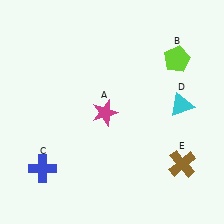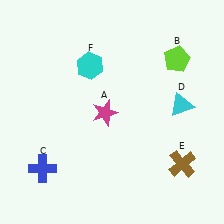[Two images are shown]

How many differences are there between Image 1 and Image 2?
There is 1 difference between the two images.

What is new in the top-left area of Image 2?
A cyan hexagon (F) was added in the top-left area of Image 2.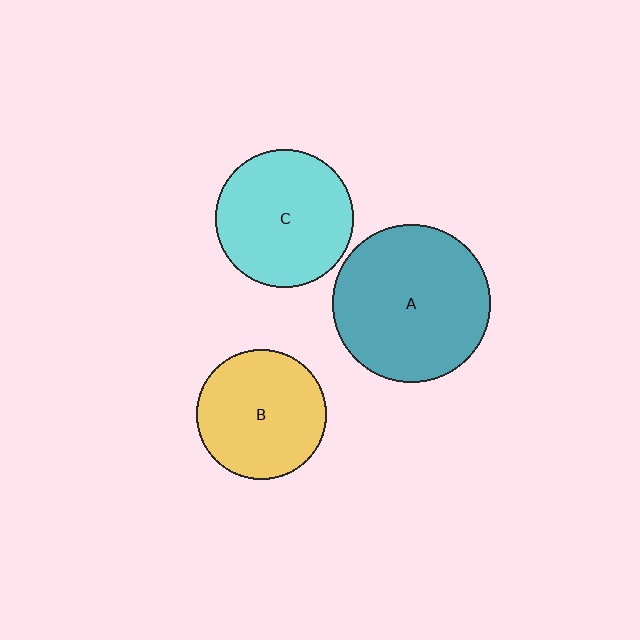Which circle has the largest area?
Circle A (teal).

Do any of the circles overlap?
No, none of the circles overlap.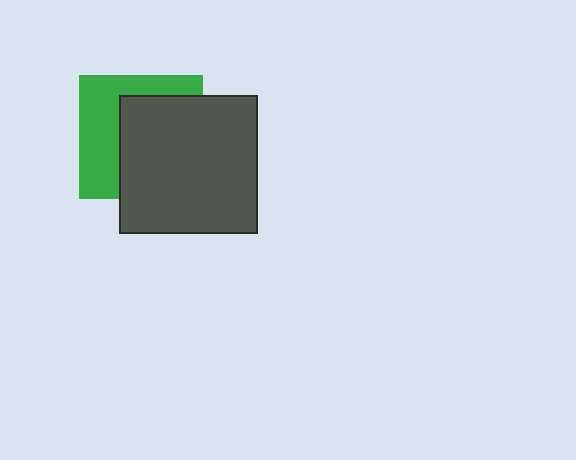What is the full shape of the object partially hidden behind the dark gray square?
The partially hidden object is a green square.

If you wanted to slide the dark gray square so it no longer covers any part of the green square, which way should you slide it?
Slide it right — that is the most direct way to separate the two shapes.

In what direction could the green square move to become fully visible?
The green square could move left. That would shift it out from behind the dark gray square entirely.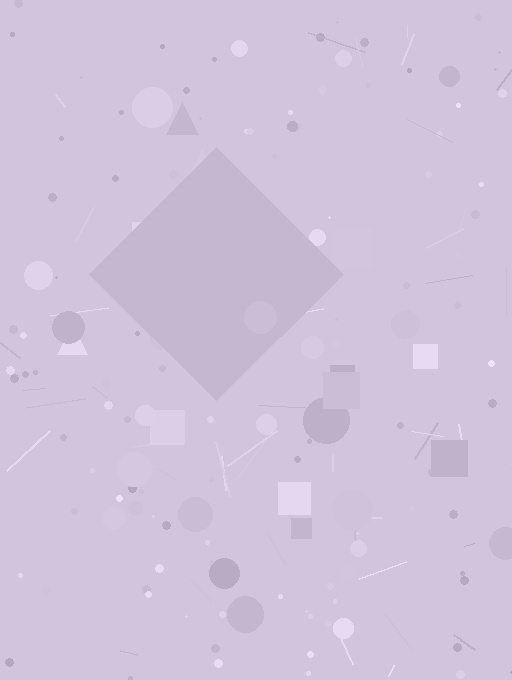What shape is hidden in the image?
A diamond is hidden in the image.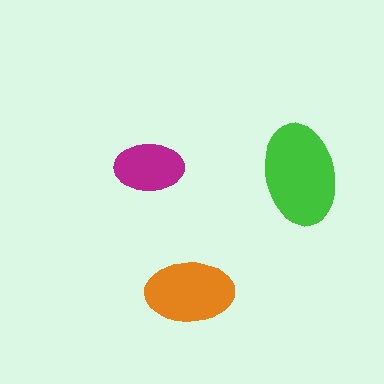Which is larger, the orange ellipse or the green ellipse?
The green one.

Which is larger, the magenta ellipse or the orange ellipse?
The orange one.